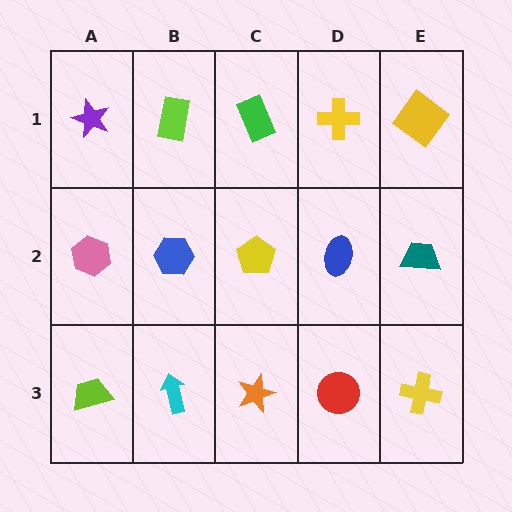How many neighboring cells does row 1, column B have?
3.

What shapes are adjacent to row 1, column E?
A teal trapezoid (row 2, column E), a yellow cross (row 1, column D).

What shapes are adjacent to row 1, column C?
A yellow pentagon (row 2, column C), a lime rectangle (row 1, column B), a yellow cross (row 1, column D).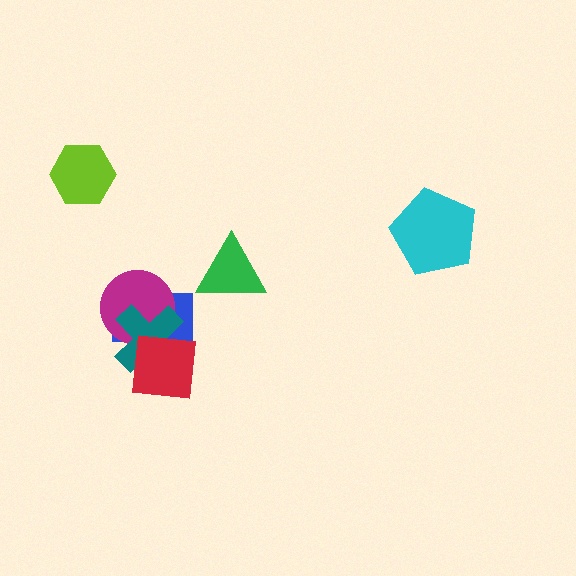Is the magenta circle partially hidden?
Yes, it is partially covered by another shape.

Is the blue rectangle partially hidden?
Yes, it is partially covered by another shape.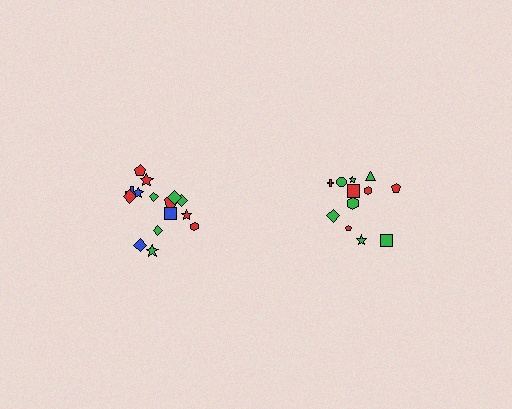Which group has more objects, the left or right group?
The left group.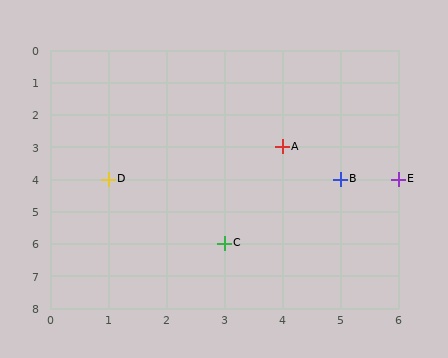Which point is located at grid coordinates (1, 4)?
Point D is at (1, 4).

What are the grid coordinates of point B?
Point B is at grid coordinates (5, 4).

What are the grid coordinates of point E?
Point E is at grid coordinates (6, 4).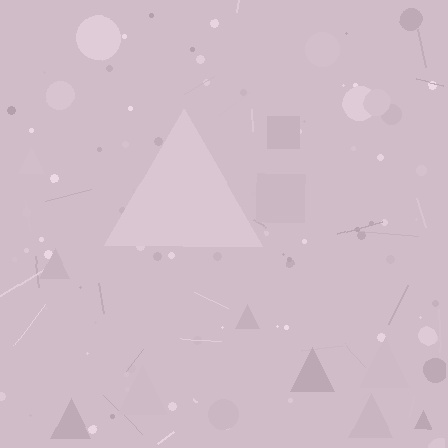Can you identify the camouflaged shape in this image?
The camouflaged shape is a triangle.